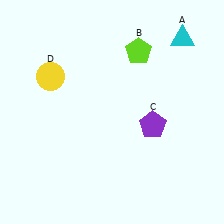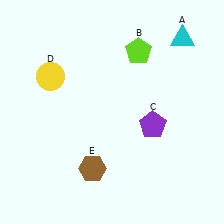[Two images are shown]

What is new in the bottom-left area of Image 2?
A brown hexagon (E) was added in the bottom-left area of Image 2.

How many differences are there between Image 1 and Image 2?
There is 1 difference between the two images.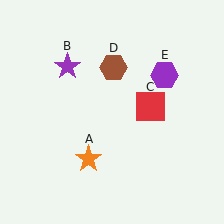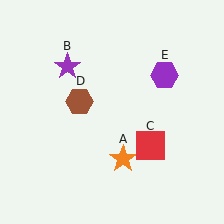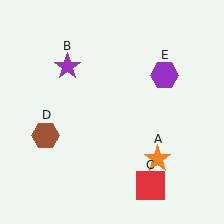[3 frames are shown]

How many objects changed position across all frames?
3 objects changed position: orange star (object A), red square (object C), brown hexagon (object D).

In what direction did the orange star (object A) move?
The orange star (object A) moved right.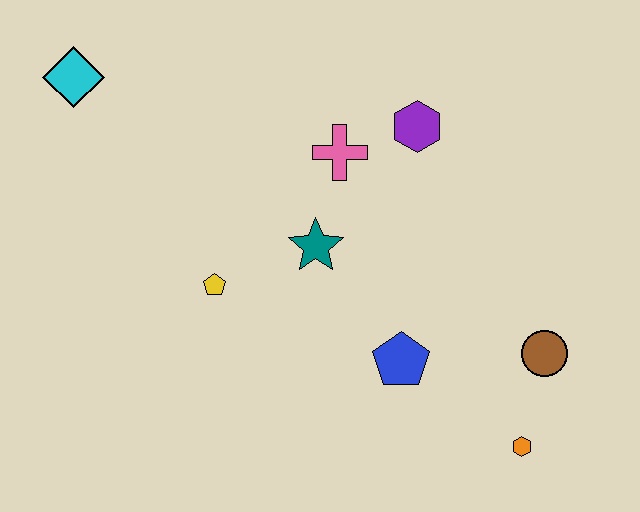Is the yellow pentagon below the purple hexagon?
Yes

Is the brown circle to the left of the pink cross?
No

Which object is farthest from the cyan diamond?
The orange hexagon is farthest from the cyan diamond.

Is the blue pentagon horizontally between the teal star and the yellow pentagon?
No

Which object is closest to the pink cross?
The purple hexagon is closest to the pink cross.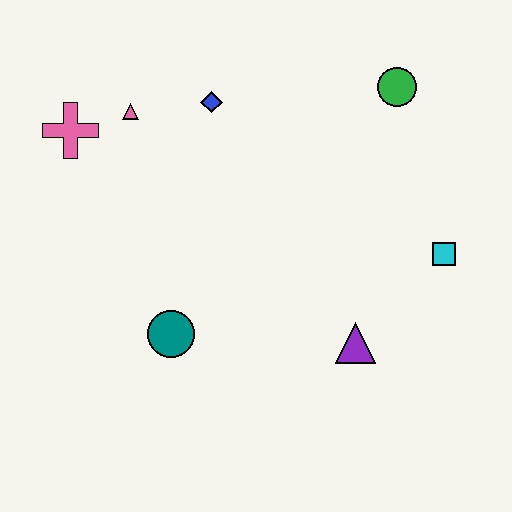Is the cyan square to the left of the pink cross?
No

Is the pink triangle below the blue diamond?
Yes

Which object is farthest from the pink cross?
The cyan square is farthest from the pink cross.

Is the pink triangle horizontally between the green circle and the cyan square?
No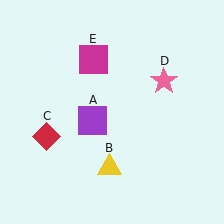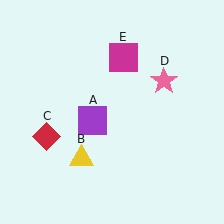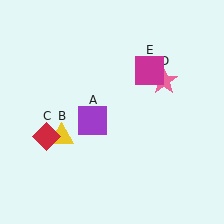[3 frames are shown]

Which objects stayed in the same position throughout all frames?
Purple square (object A) and red diamond (object C) and pink star (object D) remained stationary.